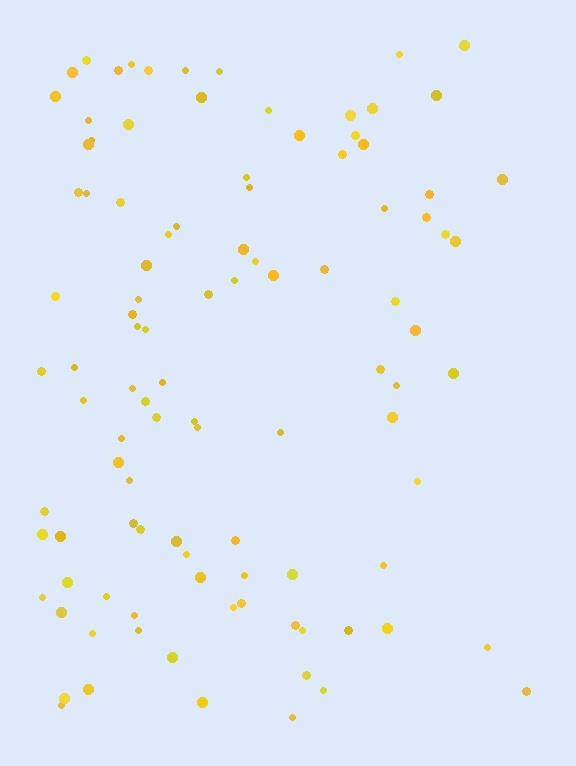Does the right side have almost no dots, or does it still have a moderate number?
Still a moderate number, just noticeably fewer than the left.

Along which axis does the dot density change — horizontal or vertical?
Horizontal.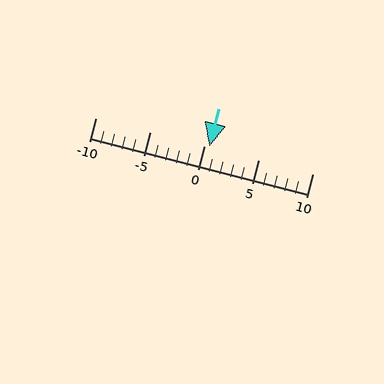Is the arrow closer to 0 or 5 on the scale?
The arrow is closer to 0.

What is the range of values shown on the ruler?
The ruler shows values from -10 to 10.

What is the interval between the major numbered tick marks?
The major tick marks are spaced 5 units apart.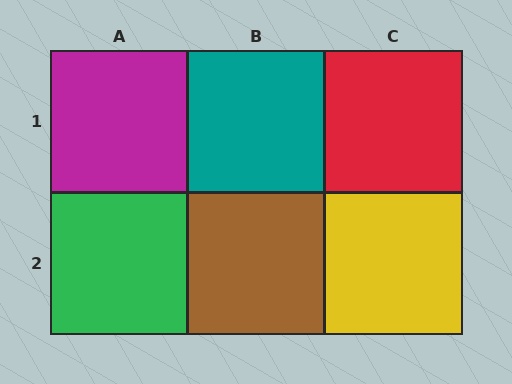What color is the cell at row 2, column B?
Brown.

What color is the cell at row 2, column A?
Green.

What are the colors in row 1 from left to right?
Magenta, teal, red.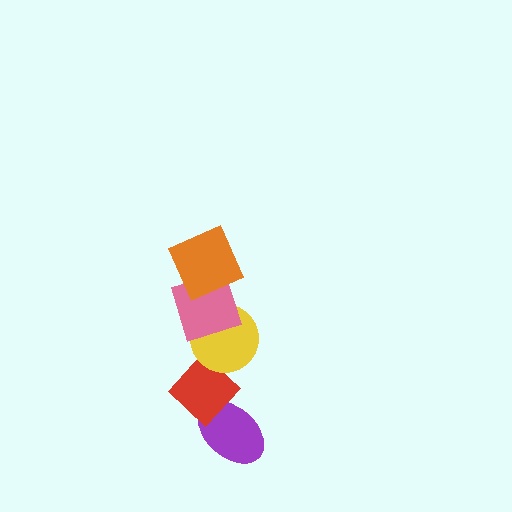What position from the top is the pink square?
The pink square is 2nd from the top.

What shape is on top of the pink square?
The orange square is on top of the pink square.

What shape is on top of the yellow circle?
The pink square is on top of the yellow circle.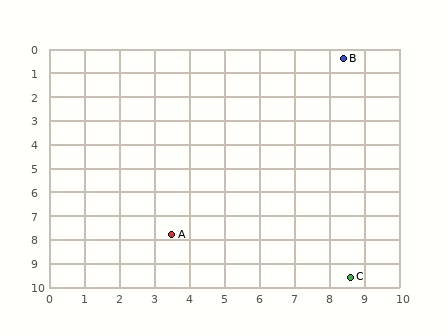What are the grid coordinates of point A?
Point A is at approximately (3.5, 7.8).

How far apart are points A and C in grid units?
Points A and C are about 5.4 grid units apart.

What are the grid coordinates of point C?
Point C is at approximately (8.6, 9.6).